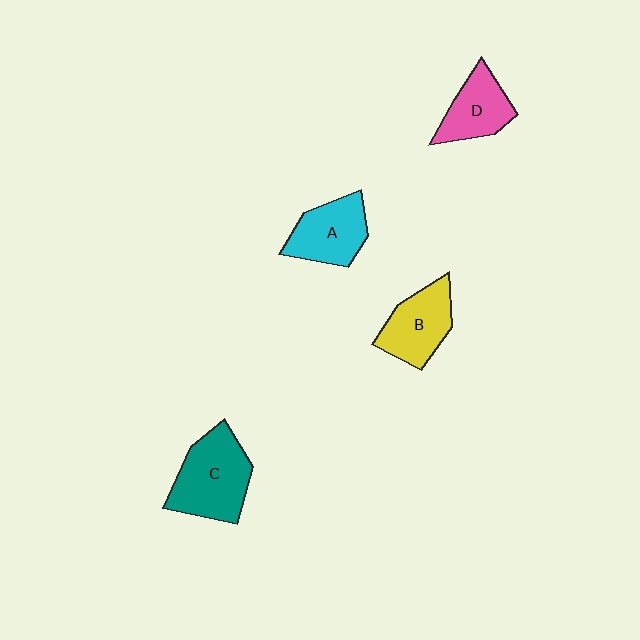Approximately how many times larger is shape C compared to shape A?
Approximately 1.3 times.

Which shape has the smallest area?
Shape D (pink).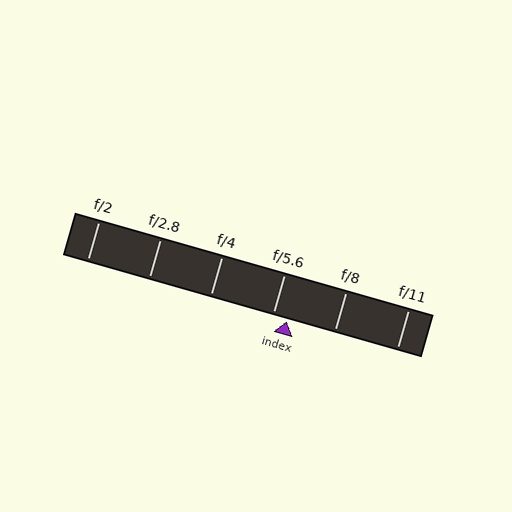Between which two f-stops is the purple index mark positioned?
The index mark is between f/5.6 and f/8.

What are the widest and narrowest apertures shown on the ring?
The widest aperture shown is f/2 and the narrowest is f/11.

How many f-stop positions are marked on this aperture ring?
There are 6 f-stop positions marked.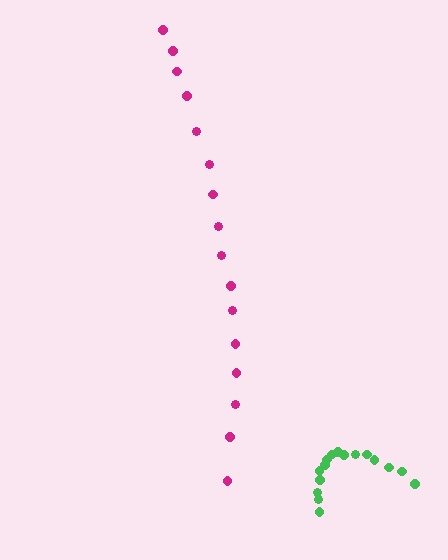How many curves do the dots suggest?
There are 2 distinct paths.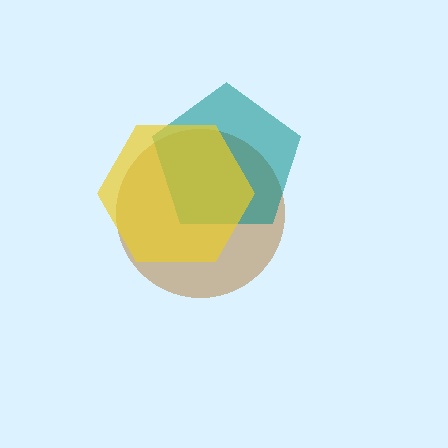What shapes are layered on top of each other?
The layered shapes are: a brown circle, a teal pentagon, a yellow hexagon.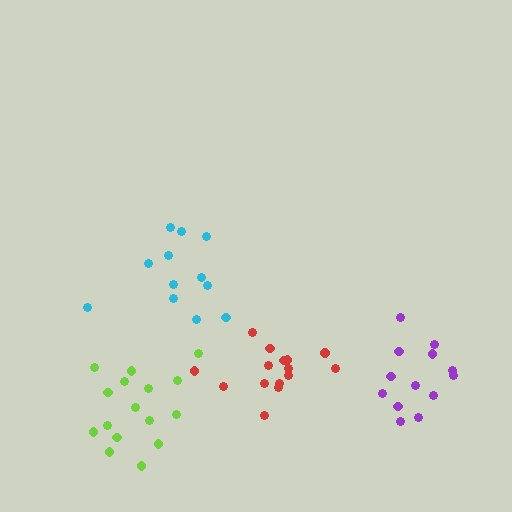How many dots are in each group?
Group 1: 12 dots, Group 2: 13 dots, Group 3: 16 dots, Group 4: 15 dots (56 total).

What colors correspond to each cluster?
The clusters are colored: cyan, purple, lime, red.